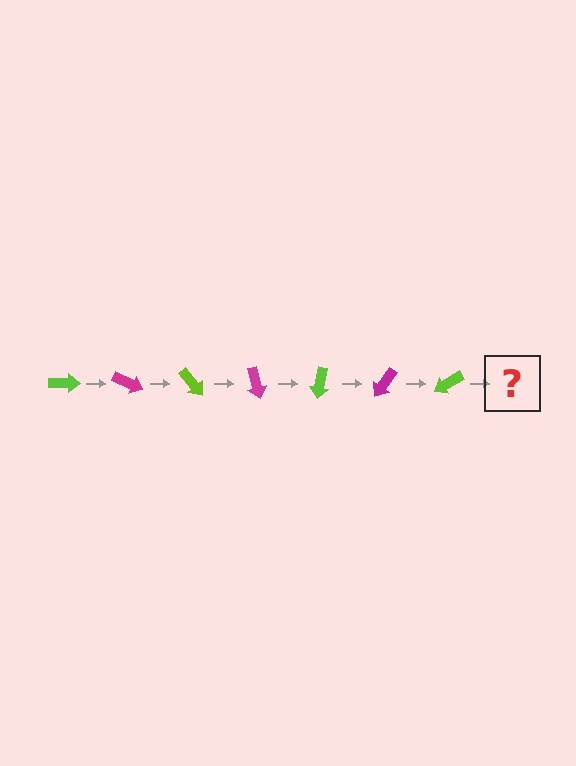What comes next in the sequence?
The next element should be a magenta arrow, rotated 175 degrees from the start.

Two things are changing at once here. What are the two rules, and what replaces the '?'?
The two rules are that it rotates 25 degrees each step and the color cycles through lime and magenta. The '?' should be a magenta arrow, rotated 175 degrees from the start.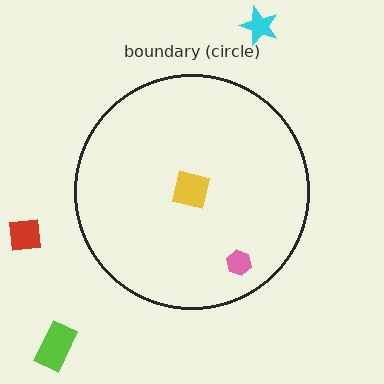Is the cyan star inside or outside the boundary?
Outside.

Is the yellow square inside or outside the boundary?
Inside.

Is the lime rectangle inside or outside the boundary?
Outside.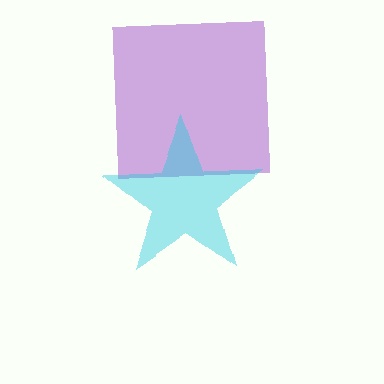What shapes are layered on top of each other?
The layered shapes are: a purple square, a cyan star.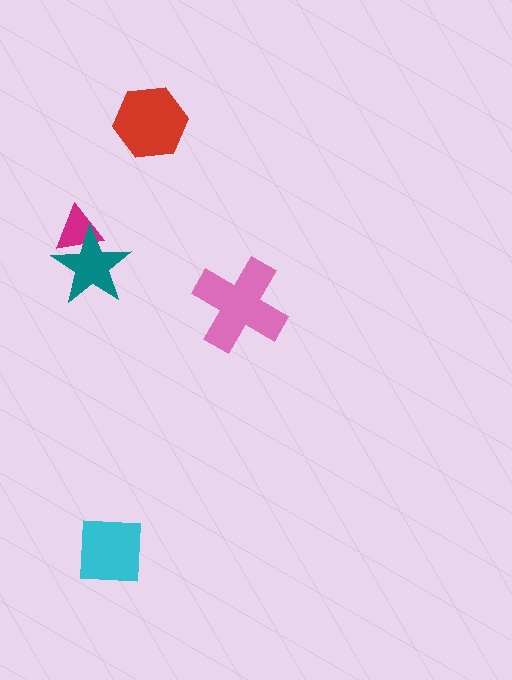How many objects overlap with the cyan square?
0 objects overlap with the cyan square.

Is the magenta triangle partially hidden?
Yes, it is partially covered by another shape.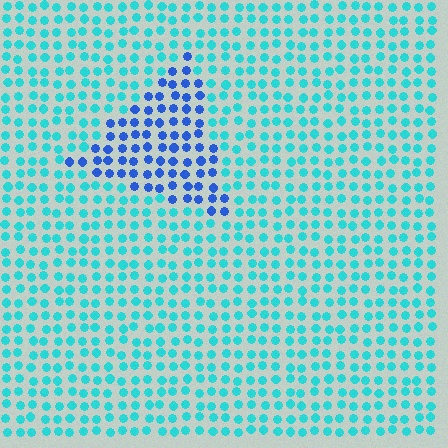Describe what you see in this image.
The image is filled with small cyan elements in a uniform arrangement. A triangle-shaped region is visible where the elements are tinted to a slightly different hue, forming a subtle color boundary.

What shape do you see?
I see a triangle.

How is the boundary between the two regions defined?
The boundary is defined purely by a slight shift in hue (about 44 degrees). Spacing, size, and orientation are identical on both sides.